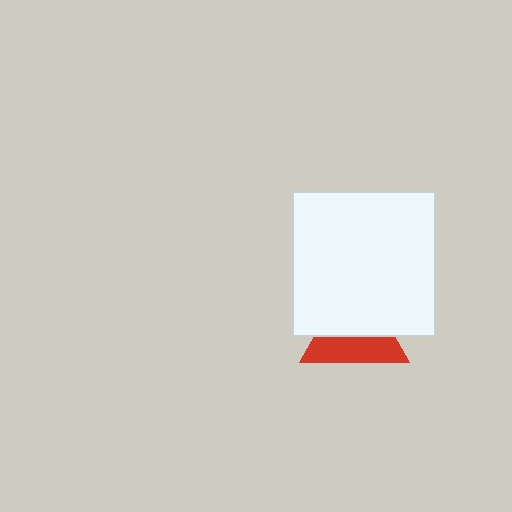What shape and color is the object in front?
The object in front is a white rectangle.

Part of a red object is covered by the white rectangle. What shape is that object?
It is a triangle.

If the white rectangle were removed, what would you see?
You would see the complete red triangle.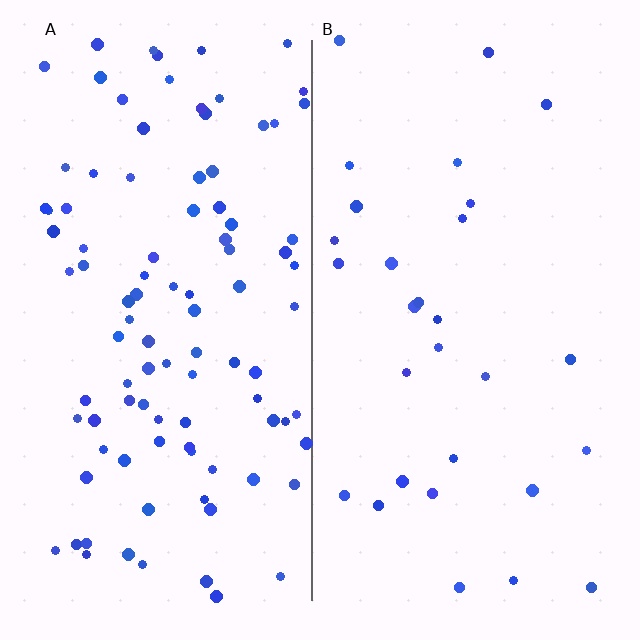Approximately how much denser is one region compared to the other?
Approximately 3.4× — region A over region B.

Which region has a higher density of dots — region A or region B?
A (the left).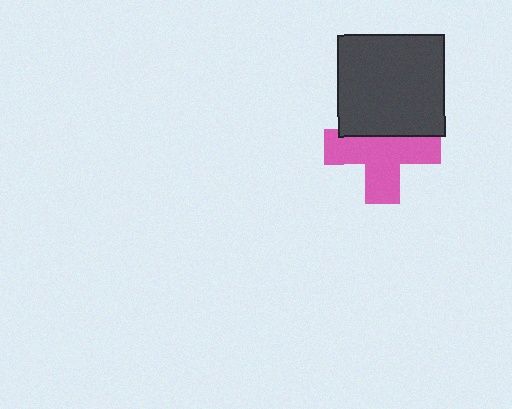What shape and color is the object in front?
The object in front is a dark gray rectangle.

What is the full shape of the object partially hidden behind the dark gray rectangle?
The partially hidden object is a pink cross.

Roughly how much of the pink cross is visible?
Most of it is visible (roughly 69%).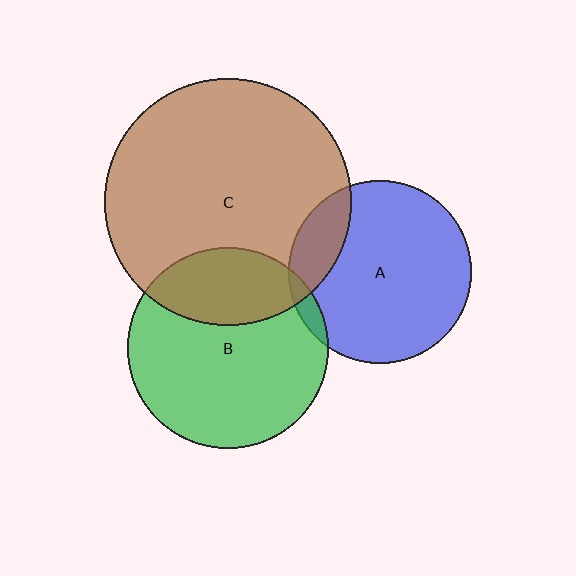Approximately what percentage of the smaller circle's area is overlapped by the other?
Approximately 5%.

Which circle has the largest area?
Circle C (brown).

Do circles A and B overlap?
Yes.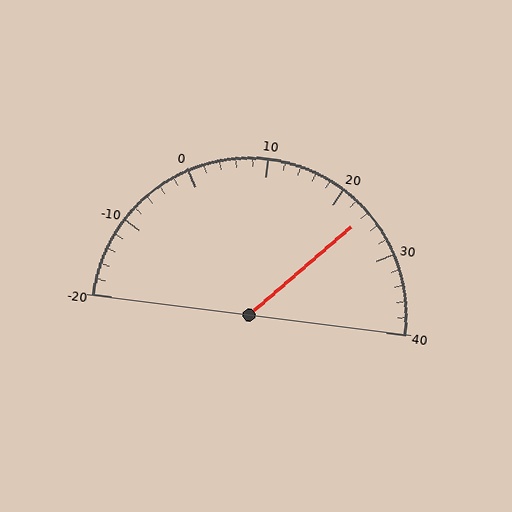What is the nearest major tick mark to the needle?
The nearest major tick mark is 20.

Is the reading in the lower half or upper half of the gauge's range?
The reading is in the upper half of the range (-20 to 40).